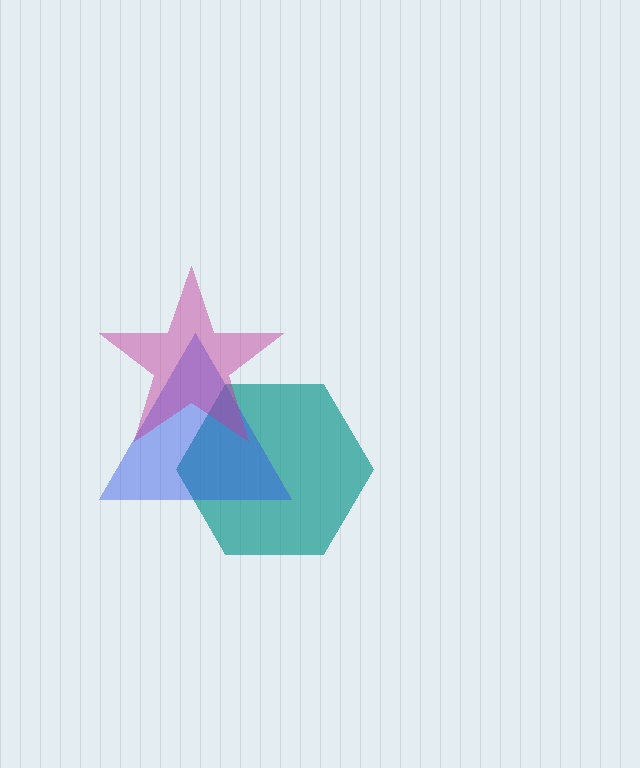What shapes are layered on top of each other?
The layered shapes are: a teal hexagon, a blue triangle, a magenta star.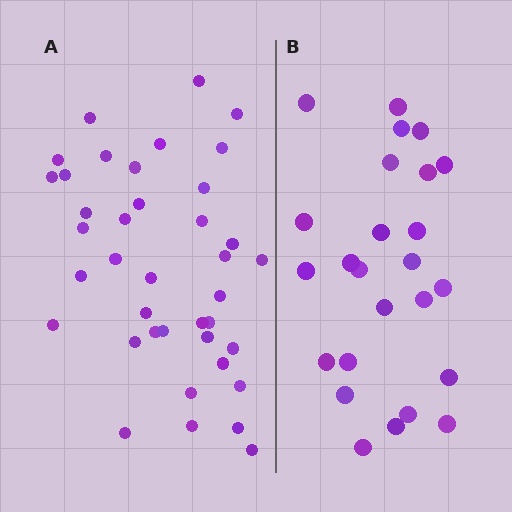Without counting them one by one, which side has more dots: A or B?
Region A (the left region) has more dots.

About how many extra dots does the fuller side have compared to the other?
Region A has approximately 15 more dots than region B.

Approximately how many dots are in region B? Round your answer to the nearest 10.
About 20 dots. (The exact count is 25, which rounds to 20.)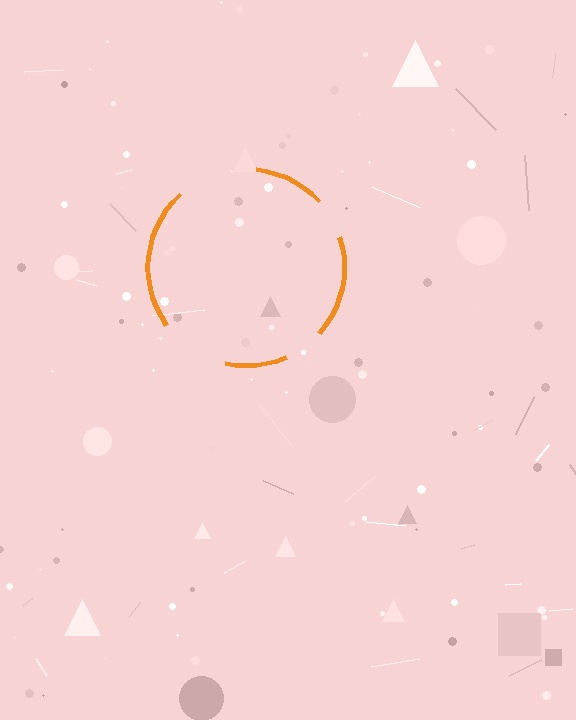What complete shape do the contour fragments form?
The contour fragments form a circle.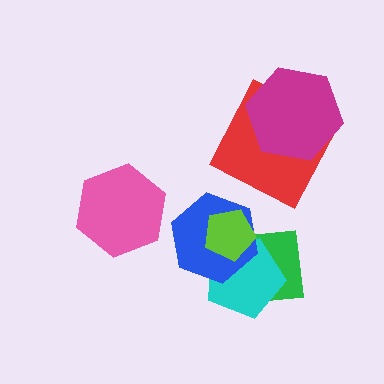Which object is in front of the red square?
The magenta hexagon is in front of the red square.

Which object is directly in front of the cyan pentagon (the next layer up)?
The blue hexagon is directly in front of the cyan pentagon.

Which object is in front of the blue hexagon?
The lime pentagon is in front of the blue hexagon.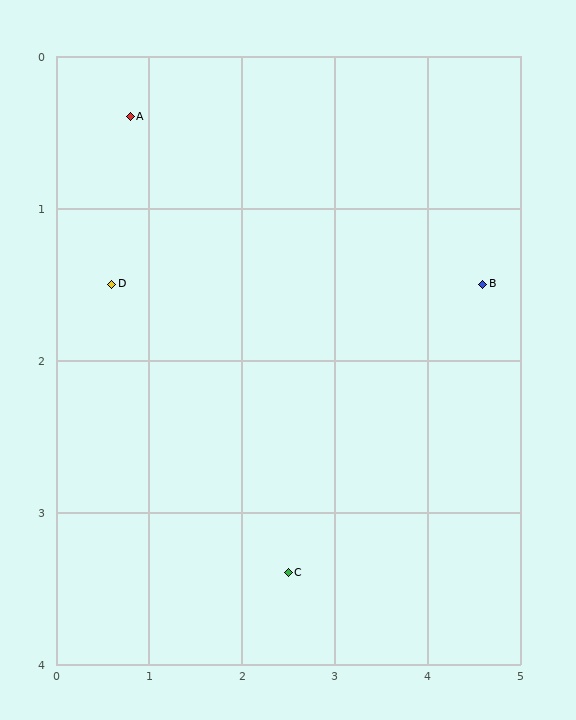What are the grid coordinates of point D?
Point D is at approximately (0.6, 1.5).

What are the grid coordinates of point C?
Point C is at approximately (2.5, 3.4).